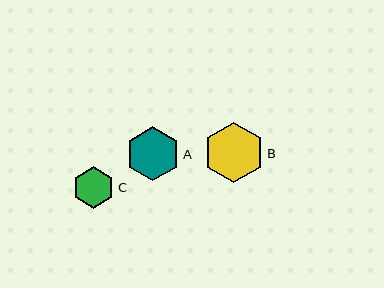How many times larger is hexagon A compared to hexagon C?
Hexagon A is approximately 1.3 times the size of hexagon C.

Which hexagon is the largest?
Hexagon B is the largest with a size of approximately 60 pixels.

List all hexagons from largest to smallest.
From largest to smallest: B, A, C.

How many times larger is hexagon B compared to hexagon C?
Hexagon B is approximately 1.4 times the size of hexagon C.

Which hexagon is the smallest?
Hexagon C is the smallest with a size of approximately 42 pixels.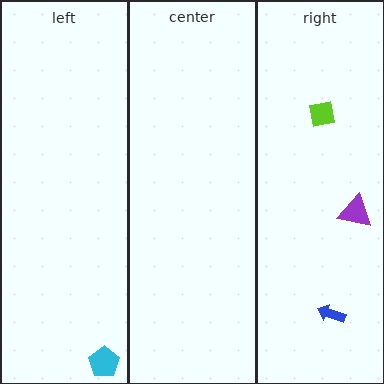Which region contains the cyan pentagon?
The left region.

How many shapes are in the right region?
3.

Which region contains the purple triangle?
The right region.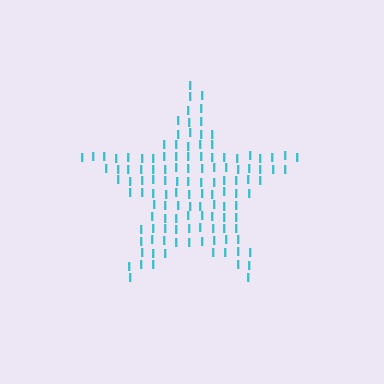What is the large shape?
The large shape is a star.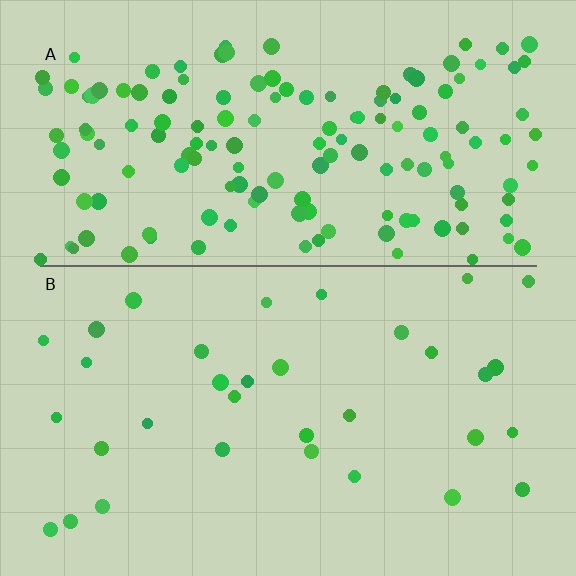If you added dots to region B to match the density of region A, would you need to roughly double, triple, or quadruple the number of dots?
Approximately quadruple.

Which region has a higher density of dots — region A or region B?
A (the top).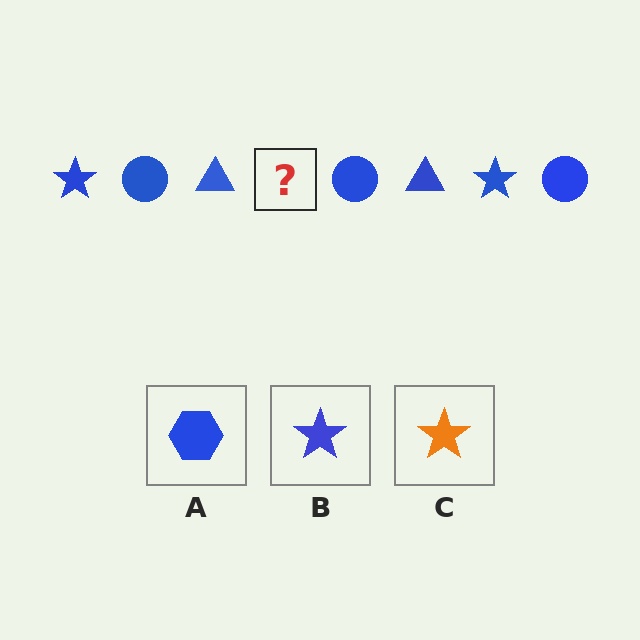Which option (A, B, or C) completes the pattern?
B.